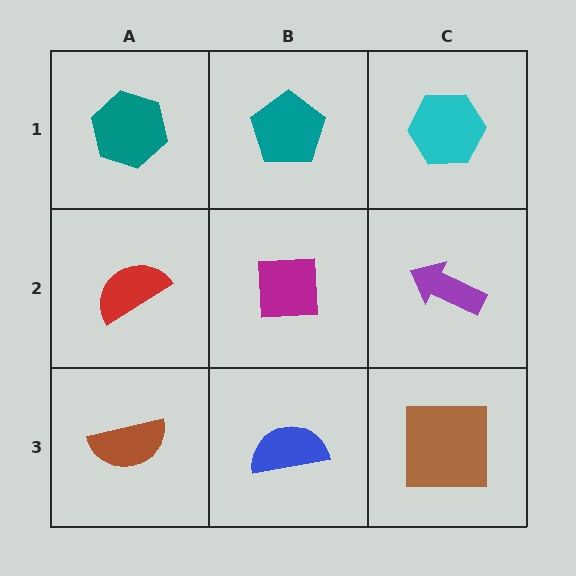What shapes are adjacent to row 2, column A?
A teal hexagon (row 1, column A), a brown semicircle (row 3, column A), a magenta square (row 2, column B).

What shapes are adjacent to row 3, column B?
A magenta square (row 2, column B), a brown semicircle (row 3, column A), a brown square (row 3, column C).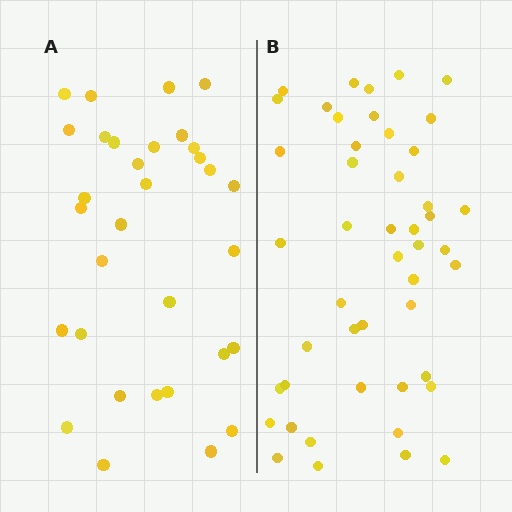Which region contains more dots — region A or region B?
Region B (the right region) has more dots.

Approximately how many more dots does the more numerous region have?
Region B has approximately 15 more dots than region A.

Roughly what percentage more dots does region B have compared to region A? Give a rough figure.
About 45% more.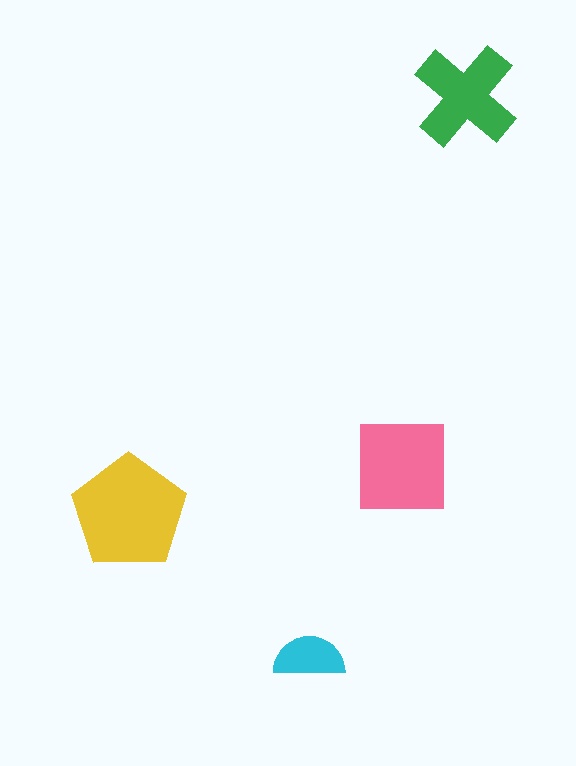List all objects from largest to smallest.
The yellow pentagon, the pink square, the green cross, the cyan semicircle.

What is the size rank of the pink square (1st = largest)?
2nd.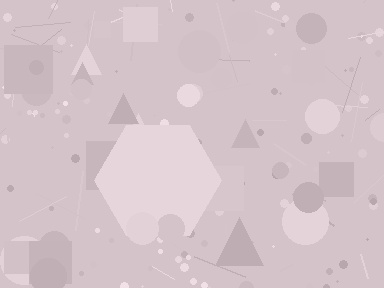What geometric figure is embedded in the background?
A hexagon is embedded in the background.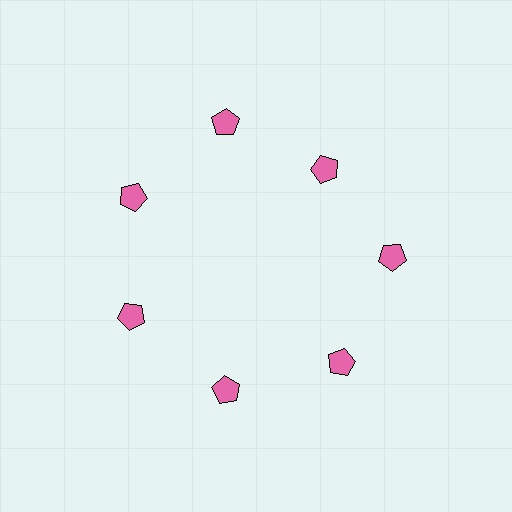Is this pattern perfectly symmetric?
No. The 7 pink pentagons are arranged in a ring, but one element near the 1 o'clock position is pulled inward toward the center, breaking the 7-fold rotational symmetry.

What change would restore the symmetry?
The symmetry would be restored by moving it outward, back onto the ring so that all 7 pentagons sit at equal angles and equal distance from the center.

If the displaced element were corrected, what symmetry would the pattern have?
It would have 7-fold rotational symmetry — the pattern would map onto itself every 51 degrees.